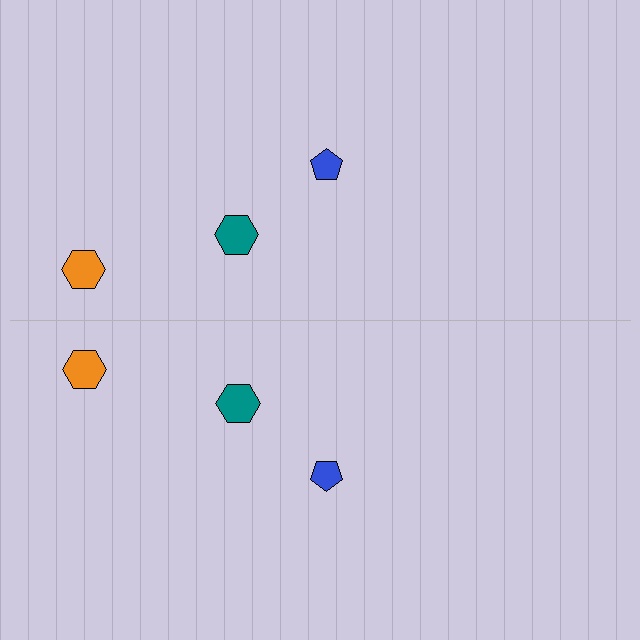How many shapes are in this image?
There are 6 shapes in this image.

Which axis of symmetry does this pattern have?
The pattern has a horizontal axis of symmetry running through the center of the image.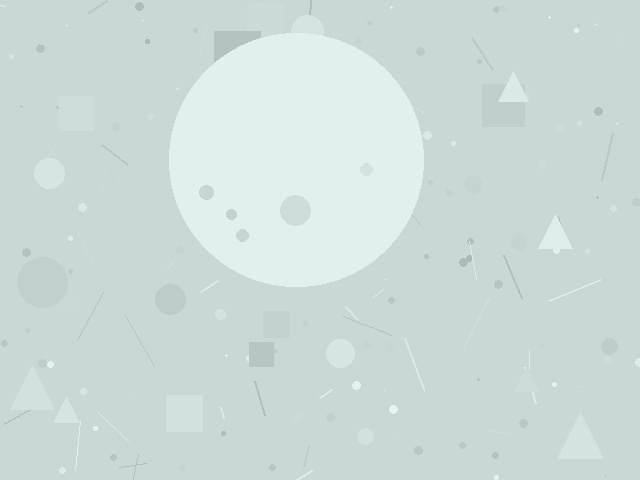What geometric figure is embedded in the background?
A circle is embedded in the background.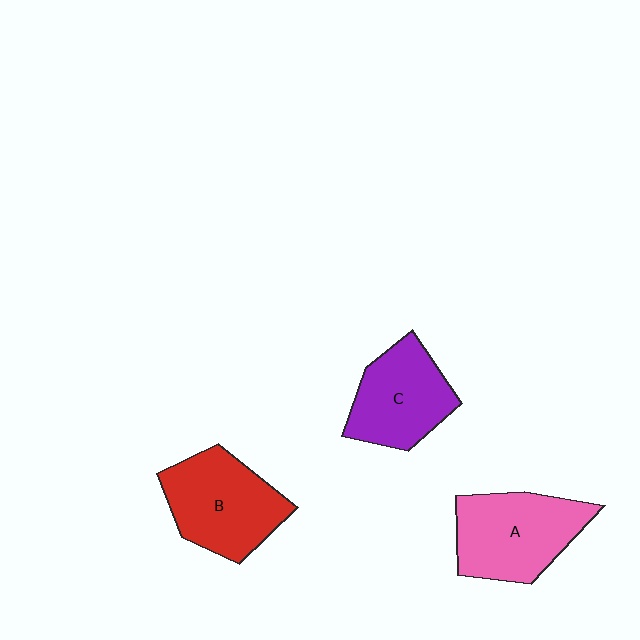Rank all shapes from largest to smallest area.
From largest to smallest: A (pink), B (red), C (purple).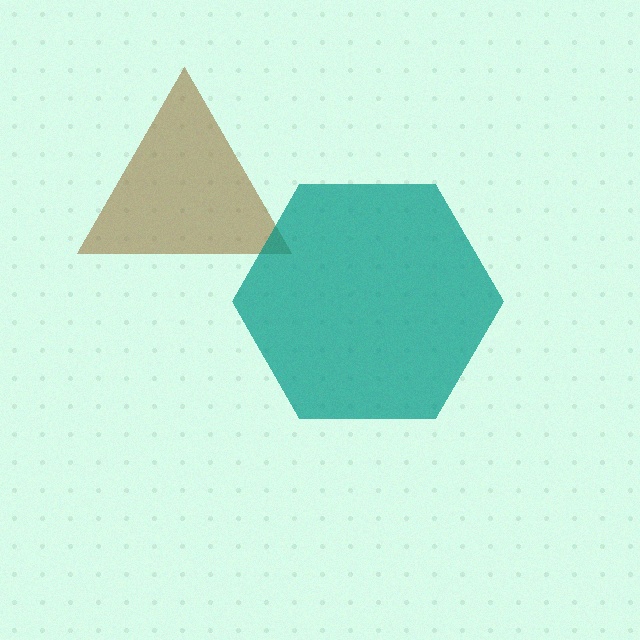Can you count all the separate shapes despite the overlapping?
Yes, there are 2 separate shapes.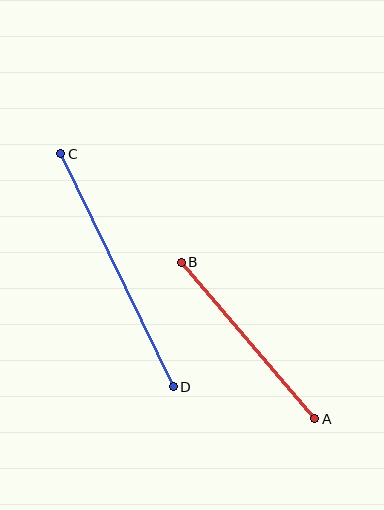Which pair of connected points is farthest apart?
Points C and D are farthest apart.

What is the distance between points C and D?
The distance is approximately 259 pixels.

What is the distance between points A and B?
The distance is approximately 206 pixels.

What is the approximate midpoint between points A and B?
The midpoint is at approximately (248, 341) pixels.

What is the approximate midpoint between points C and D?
The midpoint is at approximately (117, 270) pixels.